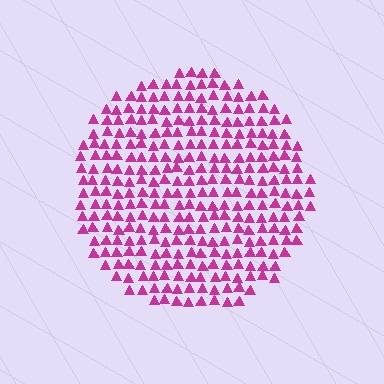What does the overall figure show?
The overall figure shows a circle.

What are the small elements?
The small elements are triangles.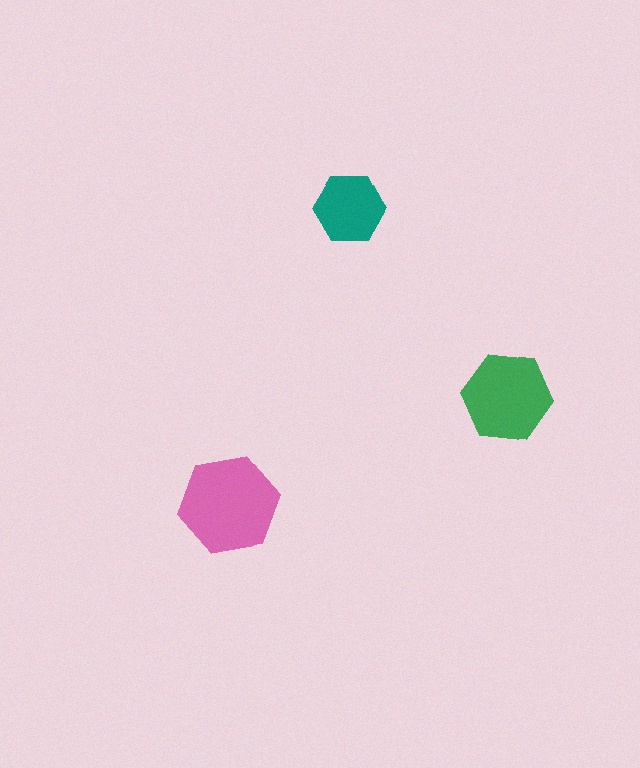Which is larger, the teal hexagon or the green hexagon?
The green one.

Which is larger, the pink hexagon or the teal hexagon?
The pink one.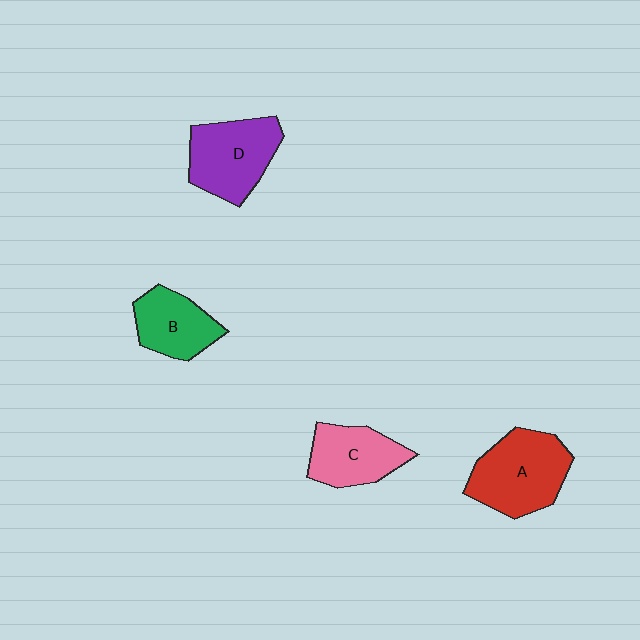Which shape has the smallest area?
Shape B (green).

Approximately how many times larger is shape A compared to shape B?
Approximately 1.5 times.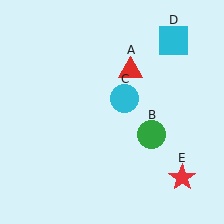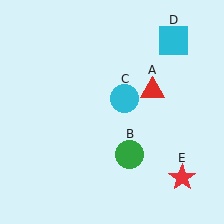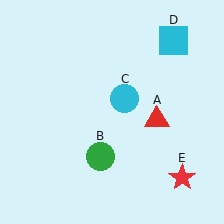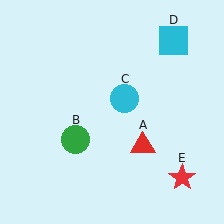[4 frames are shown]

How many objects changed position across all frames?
2 objects changed position: red triangle (object A), green circle (object B).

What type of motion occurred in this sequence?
The red triangle (object A), green circle (object B) rotated clockwise around the center of the scene.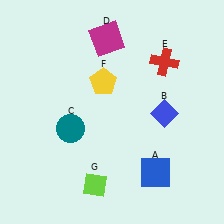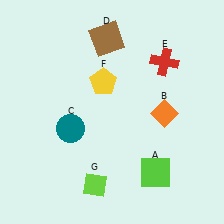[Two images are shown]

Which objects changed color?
A changed from blue to lime. B changed from blue to orange. D changed from magenta to brown.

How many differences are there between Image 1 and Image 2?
There are 3 differences between the two images.